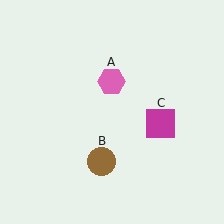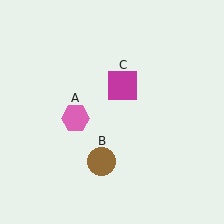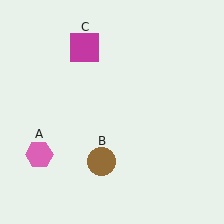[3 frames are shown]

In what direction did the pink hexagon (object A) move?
The pink hexagon (object A) moved down and to the left.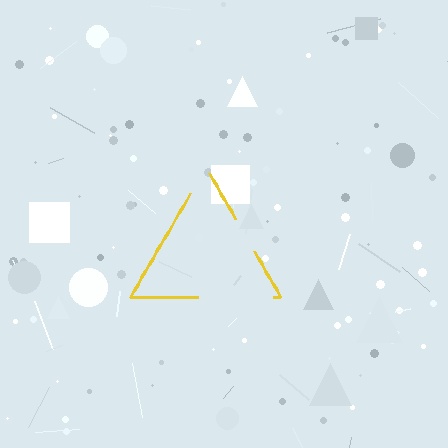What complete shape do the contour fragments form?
The contour fragments form a triangle.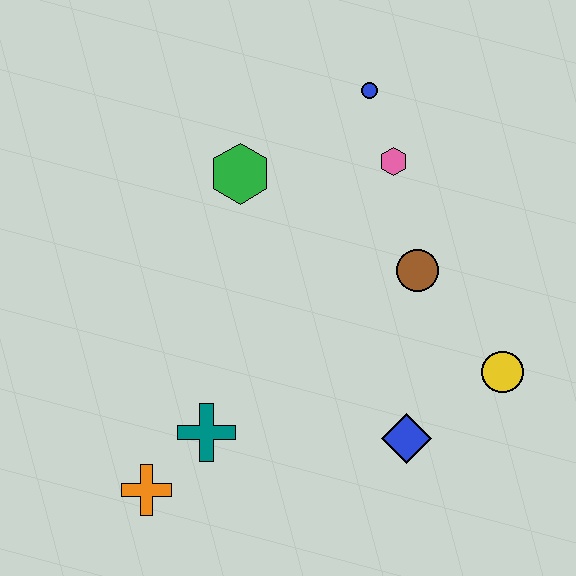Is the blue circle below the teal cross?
No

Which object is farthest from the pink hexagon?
The orange cross is farthest from the pink hexagon.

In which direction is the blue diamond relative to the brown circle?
The blue diamond is below the brown circle.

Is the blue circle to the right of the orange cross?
Yes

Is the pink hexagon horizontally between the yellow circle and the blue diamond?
No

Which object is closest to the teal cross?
The orange cross is closest to the teal cross.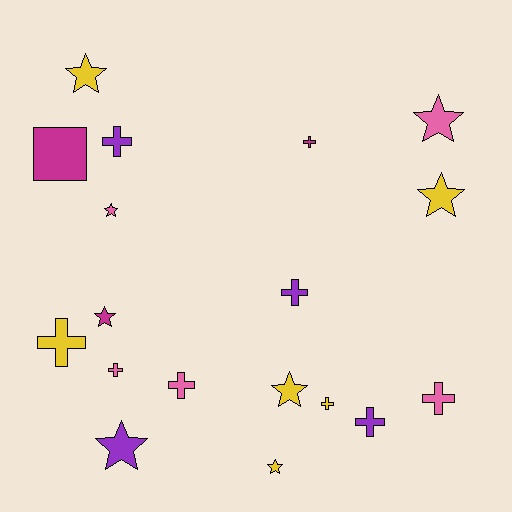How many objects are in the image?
There are 18 objects.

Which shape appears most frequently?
Cross, with 9 objects.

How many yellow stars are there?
There are 4 yellow stars.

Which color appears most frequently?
Yellow, with 6 objects.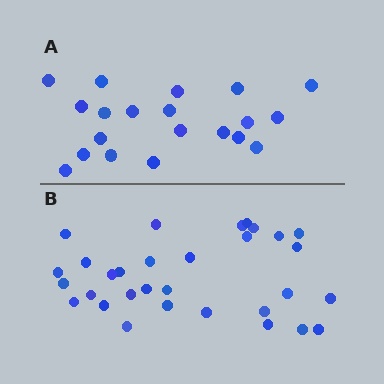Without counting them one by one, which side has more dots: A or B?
Region B (the bottom region) has more dots.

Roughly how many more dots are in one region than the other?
Region B has roughly 12 or so more dots than region A.